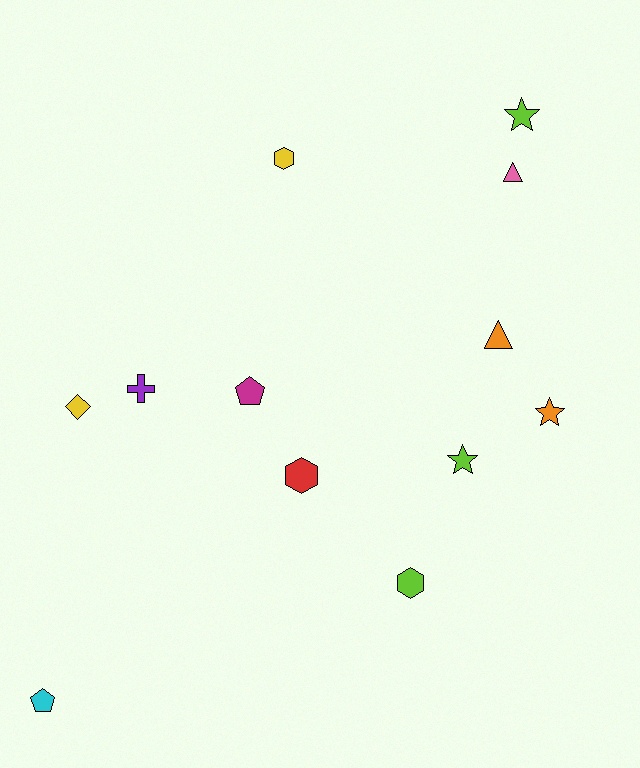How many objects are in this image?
There are 12 objects.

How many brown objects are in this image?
There are no brown objects.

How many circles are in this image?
There are no circles.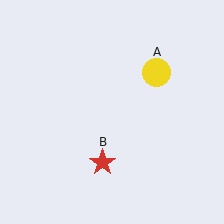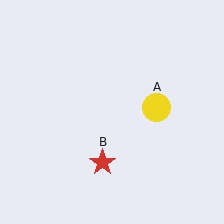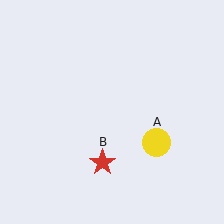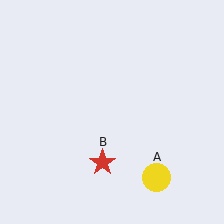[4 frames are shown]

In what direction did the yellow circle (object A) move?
The yellow circle (object A) moved down.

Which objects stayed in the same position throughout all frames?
Red star (object B) remained stationary.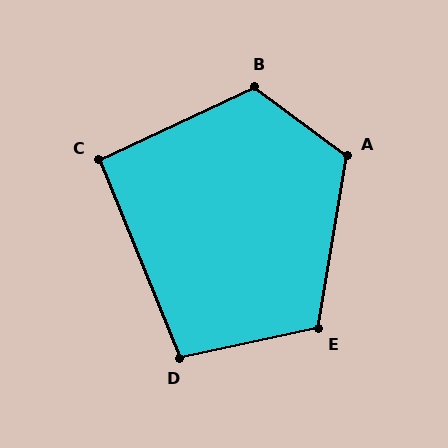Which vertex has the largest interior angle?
B, at approximately 118 degrees.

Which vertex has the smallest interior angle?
C, at approximately 93 degrees.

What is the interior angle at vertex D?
Approximately 100 degrees (obtuse).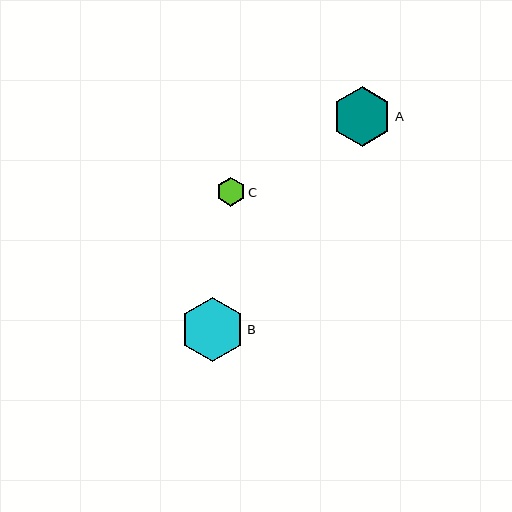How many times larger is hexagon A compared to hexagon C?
Hexagon A is approximately 2.0 times the size of hexagon C.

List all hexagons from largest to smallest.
From largest to smallest: B, A, C.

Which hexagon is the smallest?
Hexagon C is the smallest with a size of approximately 29 pixels.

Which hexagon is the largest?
Hexagon B is the largest with a size of approximately 64 pixels.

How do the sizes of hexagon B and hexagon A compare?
Hexagon B and hexagon A are approximately the same size.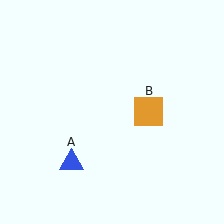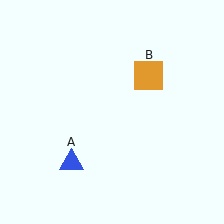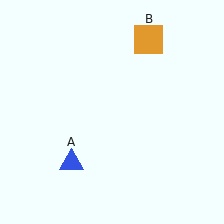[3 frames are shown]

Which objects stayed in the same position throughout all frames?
Blue triangle (object A) remained stationary.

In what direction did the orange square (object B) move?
The orange square (object B) moved up.